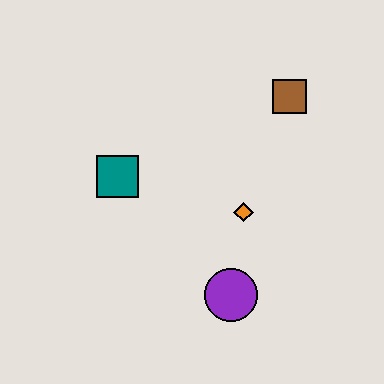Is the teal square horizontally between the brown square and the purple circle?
No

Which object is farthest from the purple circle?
The brown square is farthest from the purple circle.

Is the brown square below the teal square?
No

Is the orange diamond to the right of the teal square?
Yes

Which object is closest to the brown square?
The orange diamond is closest to the brown square.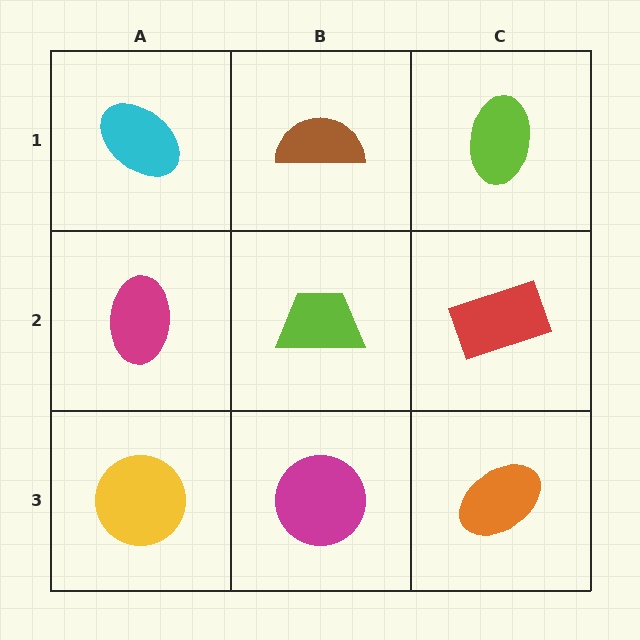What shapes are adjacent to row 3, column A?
A magenta ellipse (row 2, column A), a magenta circle (row 3, column B).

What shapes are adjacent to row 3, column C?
A red rectangle (row 2, column C), a magenta circle (row 3, column B).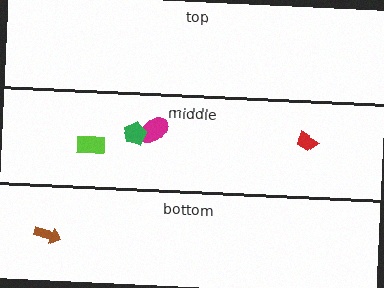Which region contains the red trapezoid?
The middle region.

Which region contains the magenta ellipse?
The middle region.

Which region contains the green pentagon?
The middle region.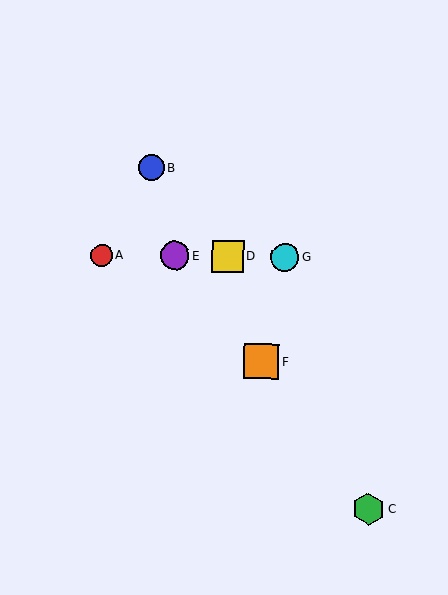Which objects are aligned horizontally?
Objects A, D, E, G are aligned horizontally.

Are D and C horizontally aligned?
No, D is at y≈256 and C is at y≈509.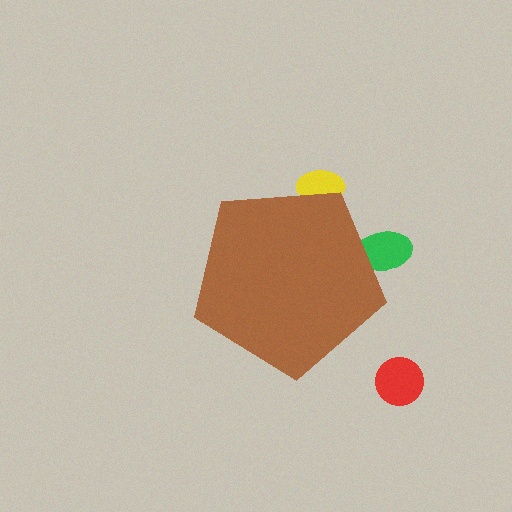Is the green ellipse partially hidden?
Yes, the green ellipse is partially hidden behind the brown pentagon.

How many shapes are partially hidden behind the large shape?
2 shapes are partially hidden.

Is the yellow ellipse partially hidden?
Yes, the yellow ellipse is partially hidden behind the brown pentagon.